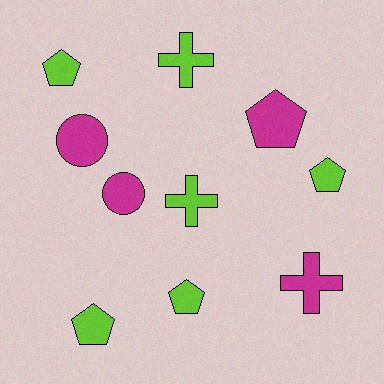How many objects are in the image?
There are 10 objects.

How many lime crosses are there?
There are 2 lime crosses.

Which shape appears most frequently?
Pentagon, with 5 objects.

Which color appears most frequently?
Lime, with 6 objects.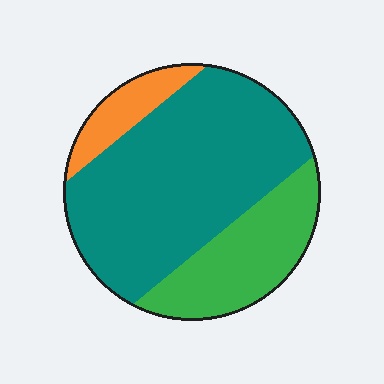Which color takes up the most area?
Teal, at roughly 65%.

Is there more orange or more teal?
Teal.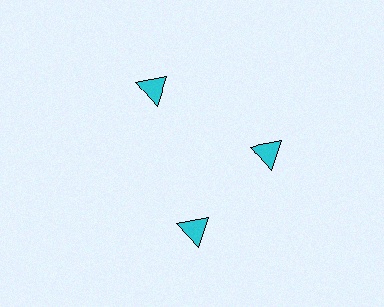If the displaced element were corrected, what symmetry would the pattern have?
It would have 3-fold rotational symmetry — the pattern would map onto itself every 120 degrees.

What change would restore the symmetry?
The symmetry would be restored by rotating it back into even spacing with its neighbors so that all 3 triangles sit at equal angles and equal distance from the center.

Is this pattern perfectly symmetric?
No. The 3 cyan triangles are arranged in a ring, but one element near the 7 o'clock position is rotated out of alignment along the ring, breaking the 3-fold rotational symmetry.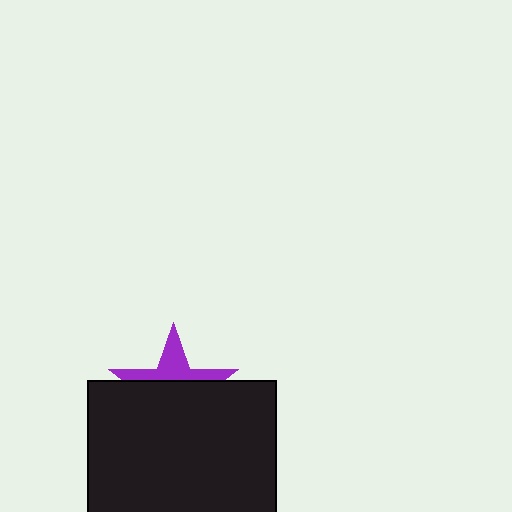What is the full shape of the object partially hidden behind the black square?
The partially hidden object is a purple star.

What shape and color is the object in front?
The object in front is a black square.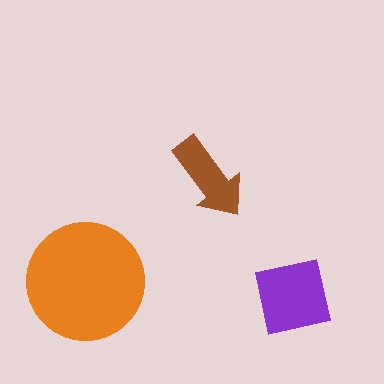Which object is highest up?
The brown arrow is topmost.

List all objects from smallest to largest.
The brown arrow, the purple square, the orange circle.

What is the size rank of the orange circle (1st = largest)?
1st.